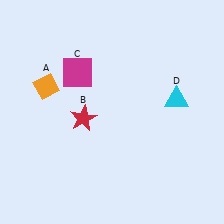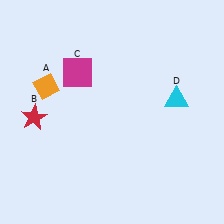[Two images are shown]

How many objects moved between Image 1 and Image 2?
1 object moved between the two images.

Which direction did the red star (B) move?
The red star (B) moved left.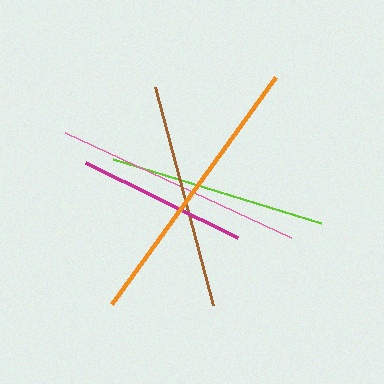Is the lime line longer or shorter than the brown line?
The brown line is longer than the lime line.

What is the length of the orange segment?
The orange segment is approximately 279 pixels long.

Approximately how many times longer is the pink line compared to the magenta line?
The pink line is approximately 1.5 times the length of the magenta line.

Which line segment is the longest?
The orange line is the longest at approximately 279 pixels.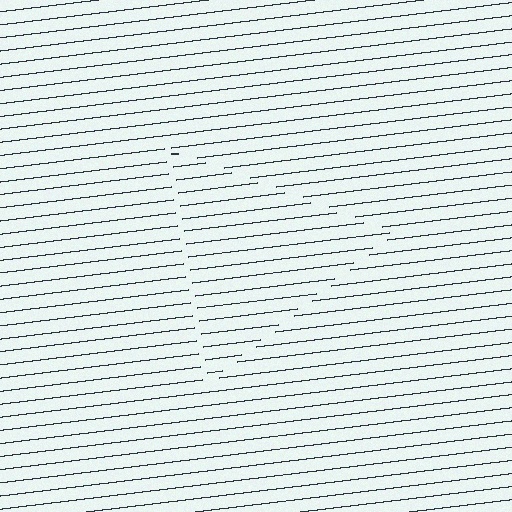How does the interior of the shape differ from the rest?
The interior of the shape contains the same grating, shifted by half a period — the contour is defined by the phase discontinuity where line-ends from the inner and outer gratings abut.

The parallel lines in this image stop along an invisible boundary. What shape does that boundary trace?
An illusory triangle. The interior of the shape contains the same grating, shifted by half a period — the contour is defined by the phase discontinuity where line-ends from the inner and outer gratings abut.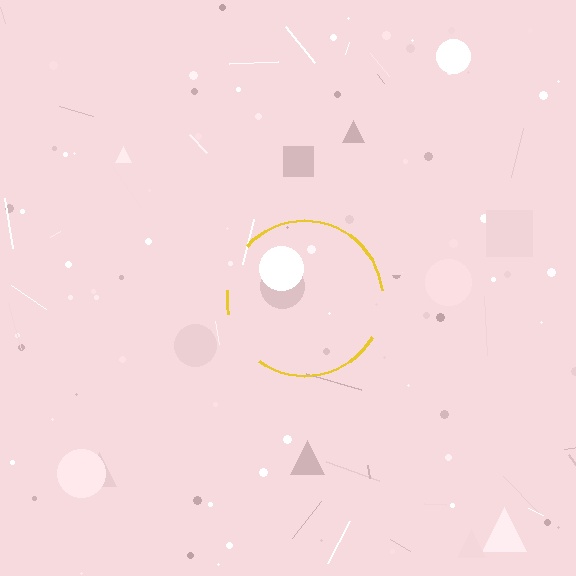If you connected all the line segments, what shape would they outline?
They would outline a circle.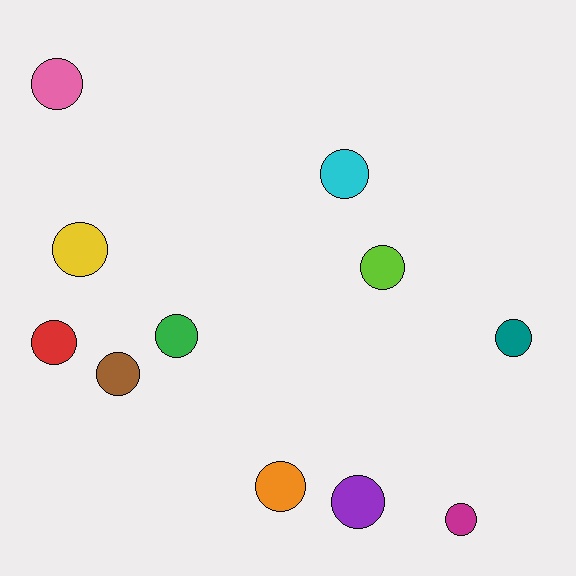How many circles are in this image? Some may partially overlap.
There are 11 circles.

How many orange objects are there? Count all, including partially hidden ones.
There is 1 orange object.